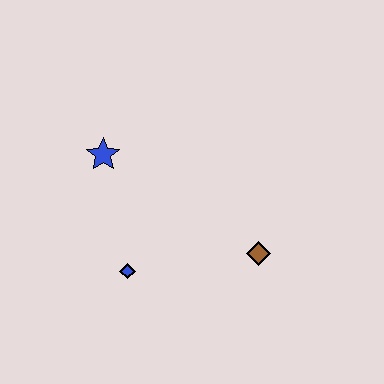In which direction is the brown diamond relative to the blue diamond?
The brown diamond is to the right of the blue diamond.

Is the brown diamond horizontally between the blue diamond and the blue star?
No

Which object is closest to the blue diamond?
The blue star is closest to the blue diamond.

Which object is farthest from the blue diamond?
The brown diamond is farthest from the blue diamond.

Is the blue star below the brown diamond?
No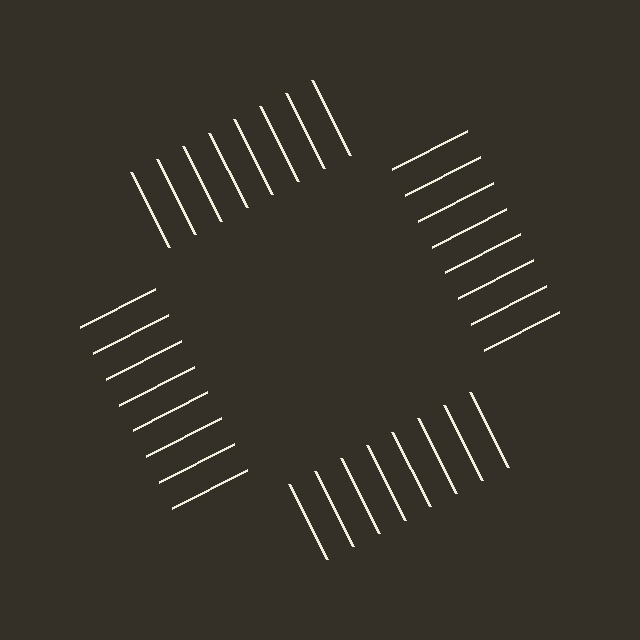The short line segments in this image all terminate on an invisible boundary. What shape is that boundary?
An illusory square — the line segments terminate on its edges but no continuous stroke is drawn.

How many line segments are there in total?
32 — 8 along each of the 4 edges.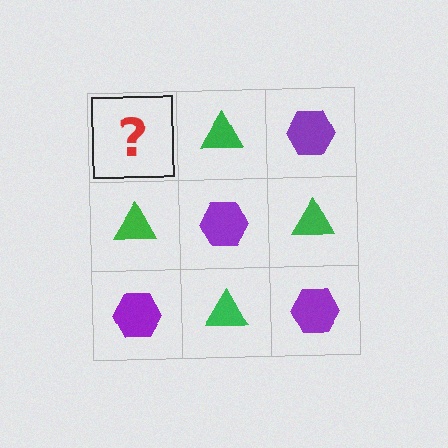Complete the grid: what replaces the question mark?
The question mark should be replaced with a purple hexagon.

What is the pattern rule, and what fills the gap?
The rule is that it alternates purple hexagon and green triangle in a checkerboard pattern. The gap should be filled with a purple hexagon.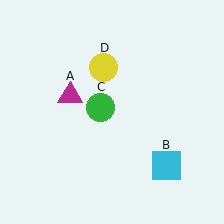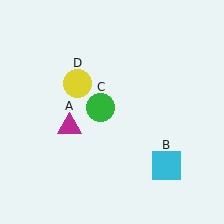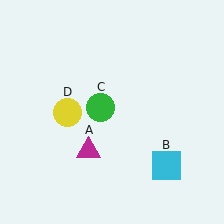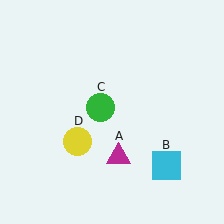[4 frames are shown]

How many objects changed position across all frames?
2 objects changed position: magenta triangle (object A), yellow circle (object D).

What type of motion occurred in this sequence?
The magenta triangle (object A), yellow circle (object D) rotated counterclockwise around the center of the scene.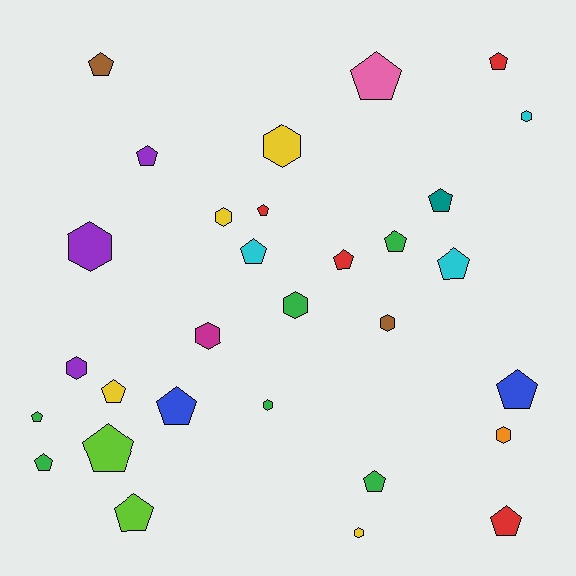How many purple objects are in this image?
There are 3 purple objects.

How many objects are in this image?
There are 30 objects.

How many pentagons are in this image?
There are 19 pentagons.